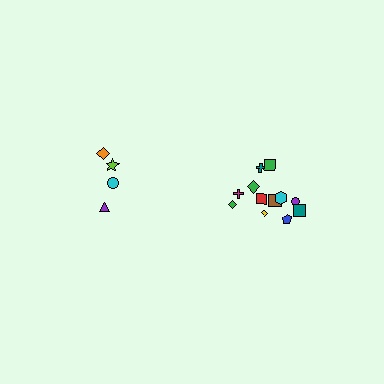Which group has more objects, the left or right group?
The right group.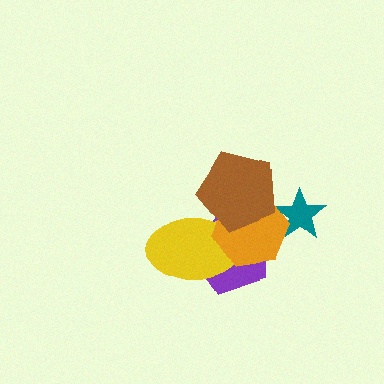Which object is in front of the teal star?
The orange hexagon is in front of the teal star.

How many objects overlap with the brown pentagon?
3 objects overlap with the brown pentagon.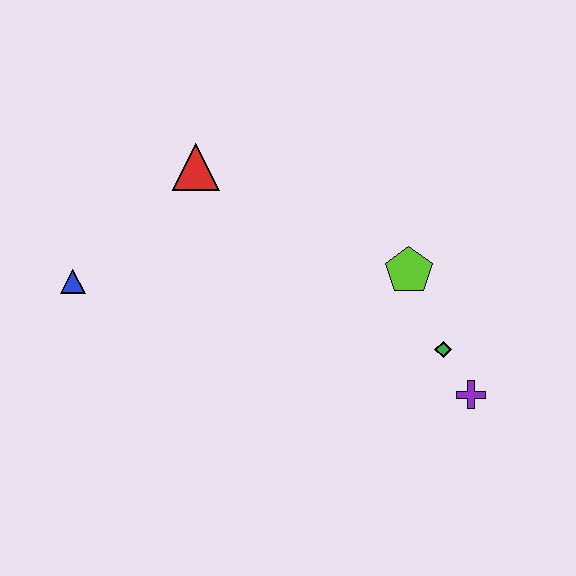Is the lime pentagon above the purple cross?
Yes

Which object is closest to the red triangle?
The blue triangle is closest to the red triangle.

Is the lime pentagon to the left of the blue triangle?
No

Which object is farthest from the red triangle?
The purple cross is farthest from the red triangle.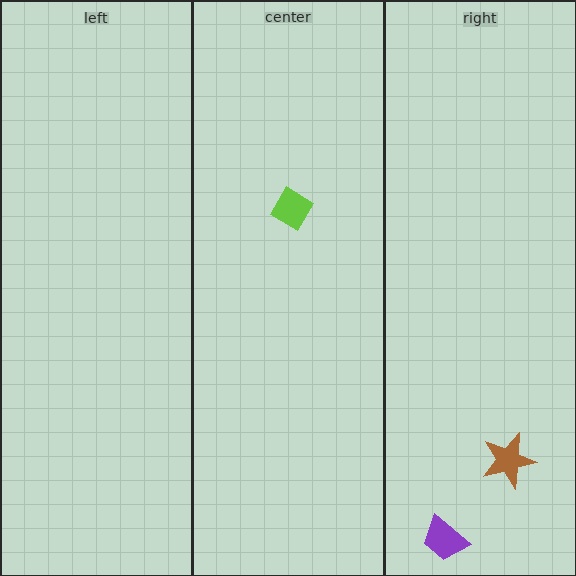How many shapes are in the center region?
1.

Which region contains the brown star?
The right region.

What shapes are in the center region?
The lime diamond.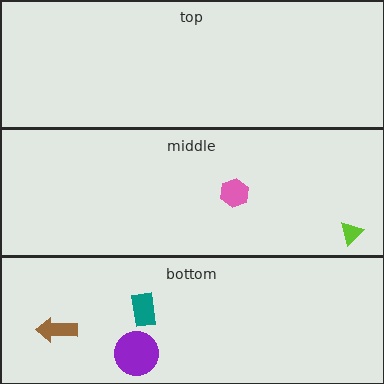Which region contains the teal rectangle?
The bottom region.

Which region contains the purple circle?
The bottom region.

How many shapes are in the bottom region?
3.